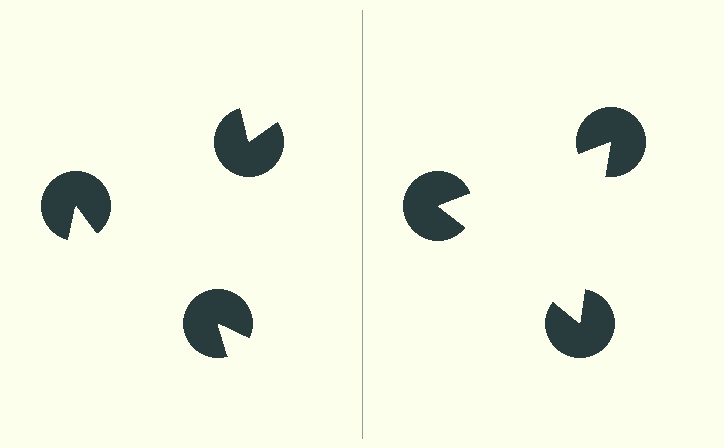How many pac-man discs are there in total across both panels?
6 — 3 on each side.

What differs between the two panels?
The pac-man discs are positioned identically on both sides; only the wedge orientations differ. On the right they align to a triangle; on the left they are misaligned.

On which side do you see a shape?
An illusory triangle appears on the right side. On the left side the wedge cuts are rotated, so no coherent shape forms.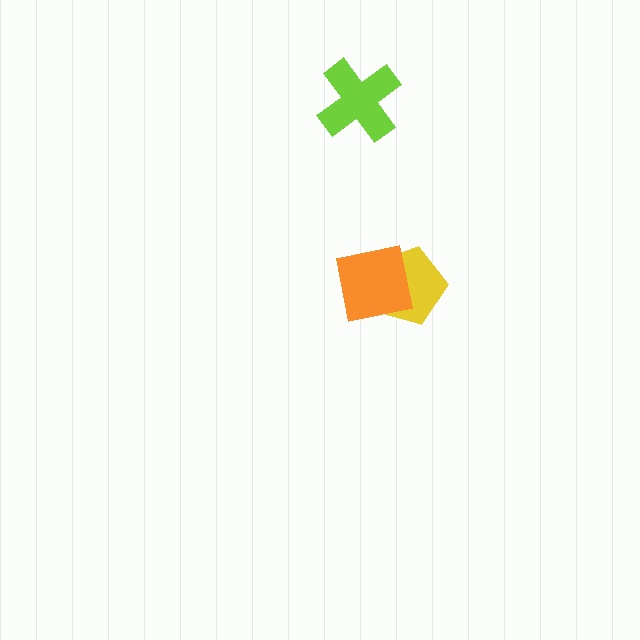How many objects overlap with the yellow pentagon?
1 object overlaps with the yellow pentagon.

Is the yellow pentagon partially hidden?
Yes, it is partially covered by another shape.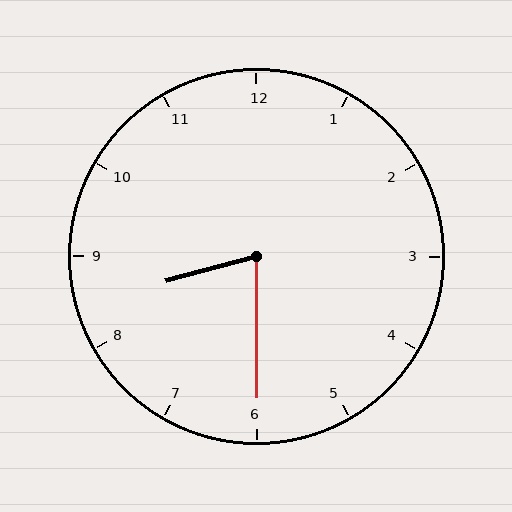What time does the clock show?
8:30.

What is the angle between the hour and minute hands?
Approximately 75 degrees.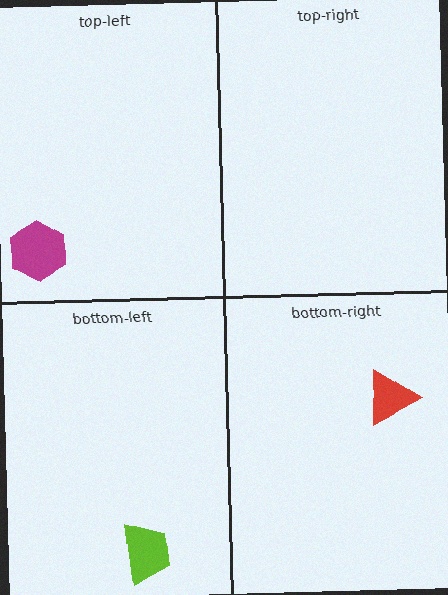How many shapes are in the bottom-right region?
1.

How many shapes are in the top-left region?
1.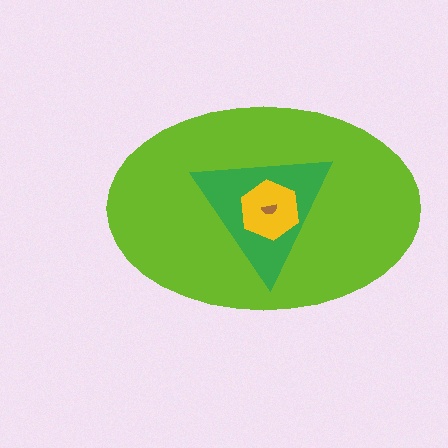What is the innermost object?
The brown semicircle.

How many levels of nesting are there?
4.